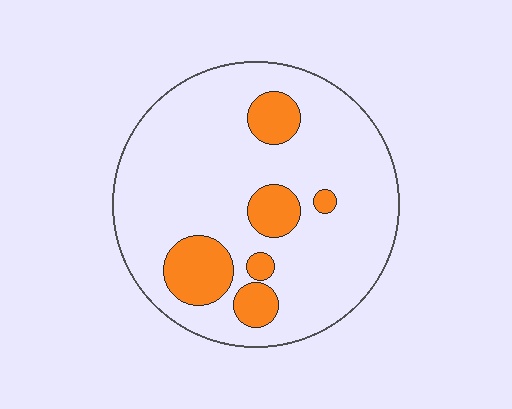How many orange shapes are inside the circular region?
6.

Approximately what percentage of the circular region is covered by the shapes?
Approximately 15%.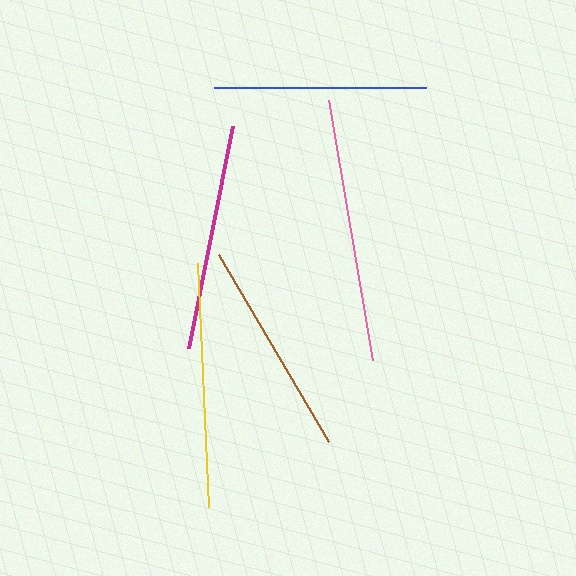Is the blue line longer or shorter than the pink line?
The pink line is longer than the blue line.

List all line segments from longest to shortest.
From longest to shortest: pink, yellow, magenta, brown, blue.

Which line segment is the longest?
The pink line is the longest at approximately 264 pixels.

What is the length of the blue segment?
The blue segment is approximately 212 pixels long.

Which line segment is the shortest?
The blue line is the shortest at approximately 212 pixels.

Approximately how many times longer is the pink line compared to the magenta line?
The pink line is approximately 1.2 times the length of the magenta line.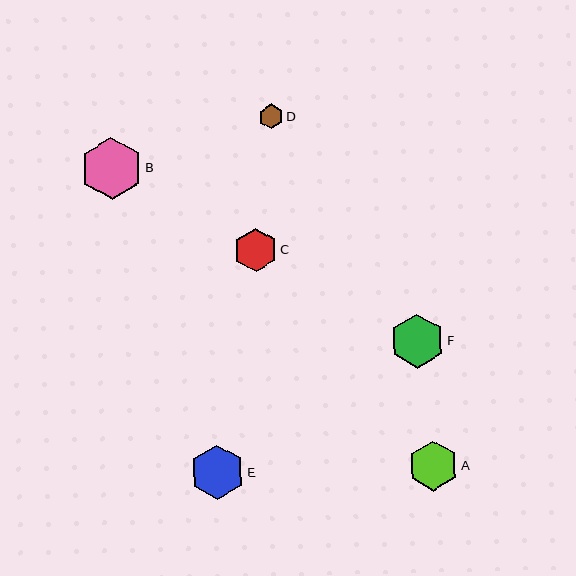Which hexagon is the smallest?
Hexagon D is the smallest with a size of approximately 25 pixels.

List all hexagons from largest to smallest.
From largest to smallest: B, E, F, A, C, D.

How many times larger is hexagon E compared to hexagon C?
Hexagon E is approximately 1.3 times the size of hexagon C.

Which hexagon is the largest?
Hexagon B is the largest with a size of approximately 62 pixels.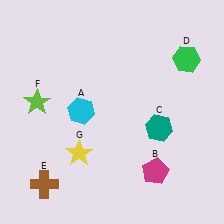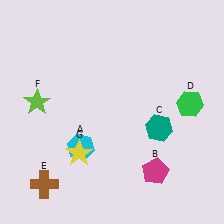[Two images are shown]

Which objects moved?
The objects that moved are: the cyan hexagon (A), the green hexagon (D).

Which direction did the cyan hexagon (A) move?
The cyan hexagon (A) moved down.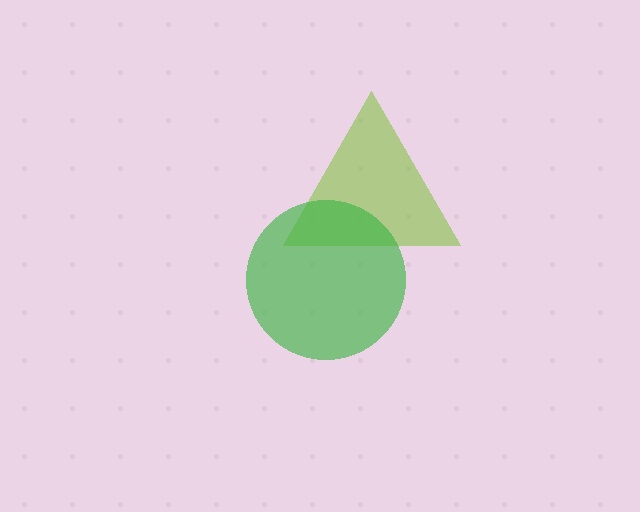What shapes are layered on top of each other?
The layered shapes are: a lime triangle, a green circle.